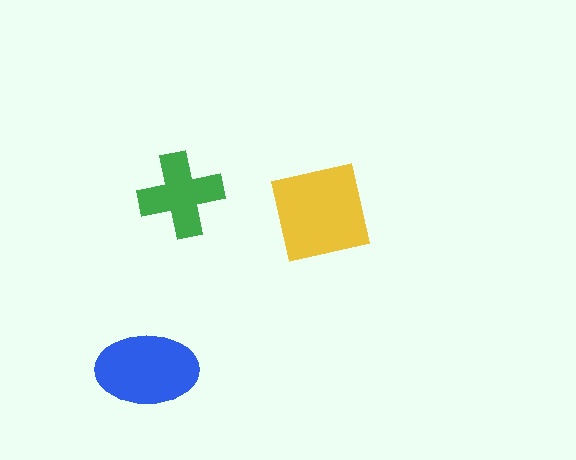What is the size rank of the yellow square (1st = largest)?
1st.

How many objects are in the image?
There are 3 objects in the image.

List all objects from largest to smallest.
The yellow square, the blue ellipse, the green cross.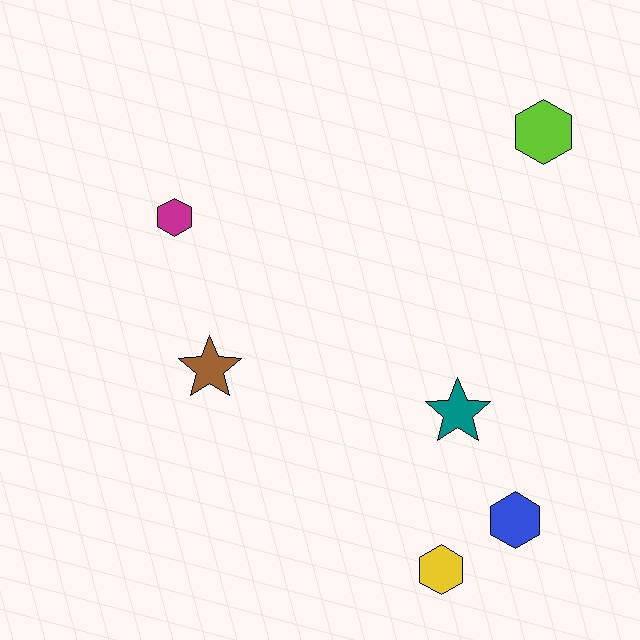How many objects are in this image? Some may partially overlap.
There are 6 objects.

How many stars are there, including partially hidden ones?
There are 2 stars.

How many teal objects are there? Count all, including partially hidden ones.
There is 1 teal object.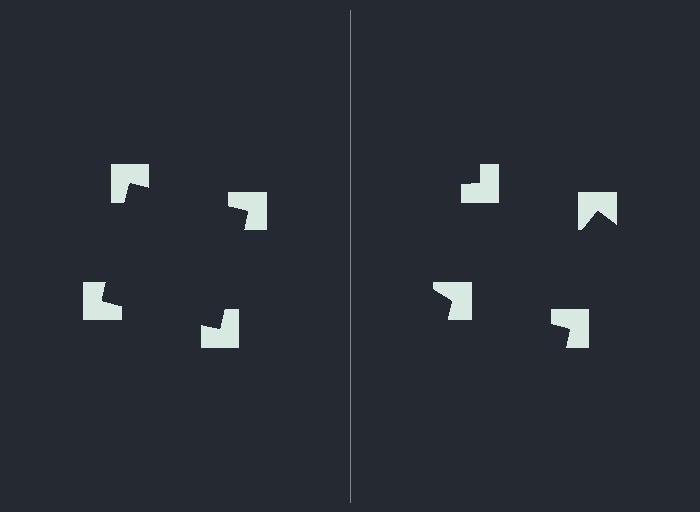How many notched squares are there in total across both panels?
8 — 4 on each side.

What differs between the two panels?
The notched squares are positioned identically on both sides; only the wedge orientations differ. On the left they align to a square; on the right they are misaligned.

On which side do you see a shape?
An illusory square appears on the left side. On the right side the wedge cuts are rotated, so no coherent shape forms.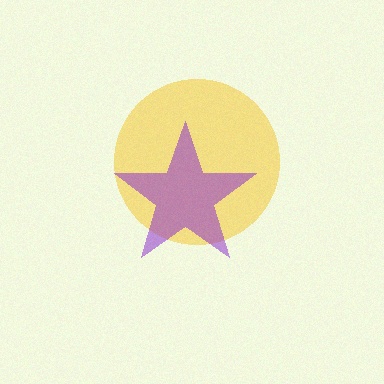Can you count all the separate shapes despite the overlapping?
Yes, there are 2 separate shapes.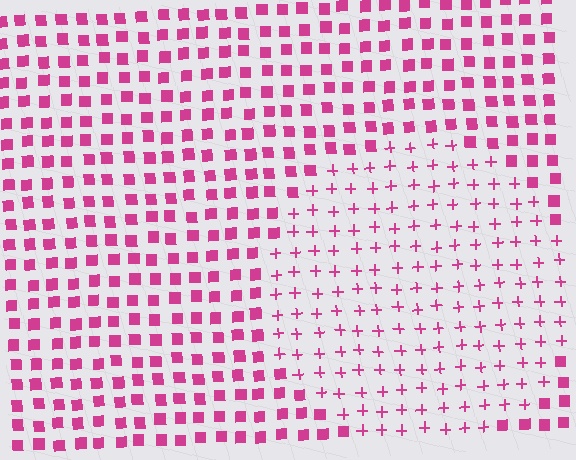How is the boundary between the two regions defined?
The boundary is defined by a change in element shape: plus signs inside vs. squares outside. All elements share the same color and spacing.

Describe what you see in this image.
The image is filled with small magenta elements arranged in a uniform grid. A circle-shaped region contains plus signs, while the surrounding area contains squares. The boundary is defined purely by the change in element shape.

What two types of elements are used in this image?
The image uses plus signs inside the circle region and squares outside it.